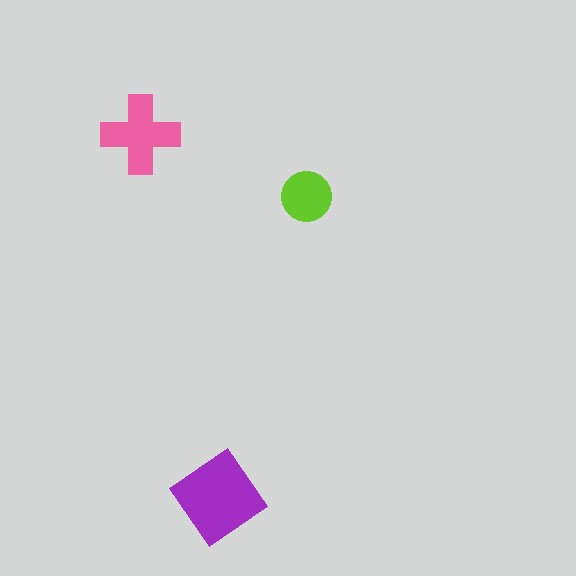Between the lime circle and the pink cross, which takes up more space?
The pink cross.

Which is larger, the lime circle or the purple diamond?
The purple diamond.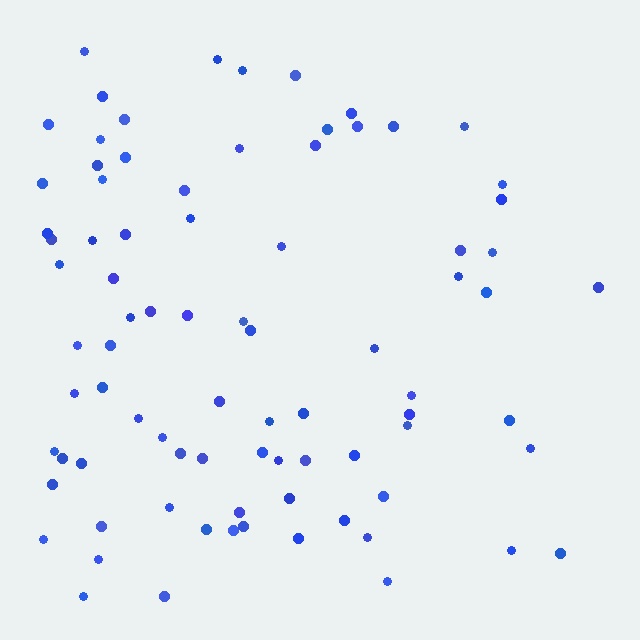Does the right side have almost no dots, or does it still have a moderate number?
Still a moderate number, just noticeably fewer than the left.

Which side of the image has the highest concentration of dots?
The left.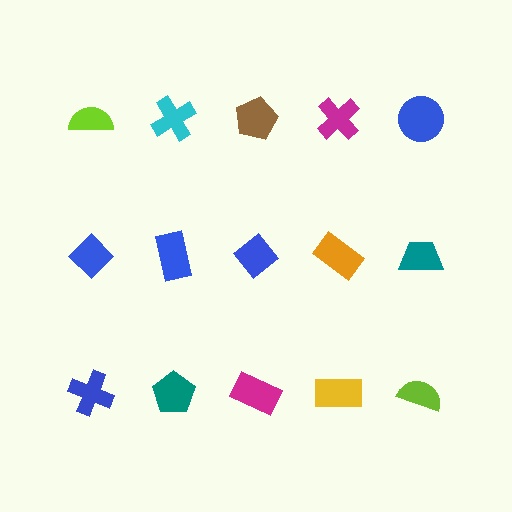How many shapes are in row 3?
5 shapes.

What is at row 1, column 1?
A lime semicircle.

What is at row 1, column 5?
A blue circle.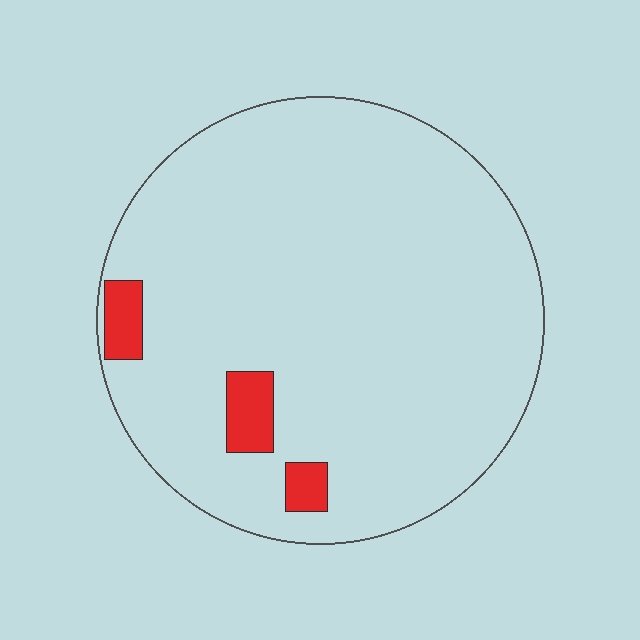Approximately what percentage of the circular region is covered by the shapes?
Approximately 5%.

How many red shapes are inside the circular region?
3.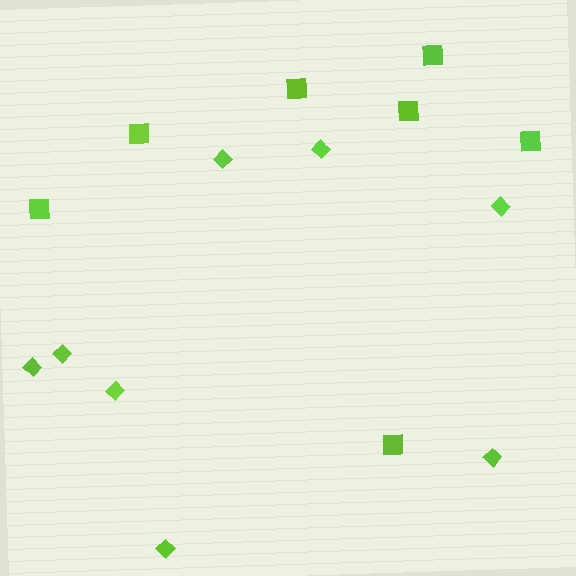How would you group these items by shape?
There are 2 groups: one group of diamonds (8) and one group of squares (7).